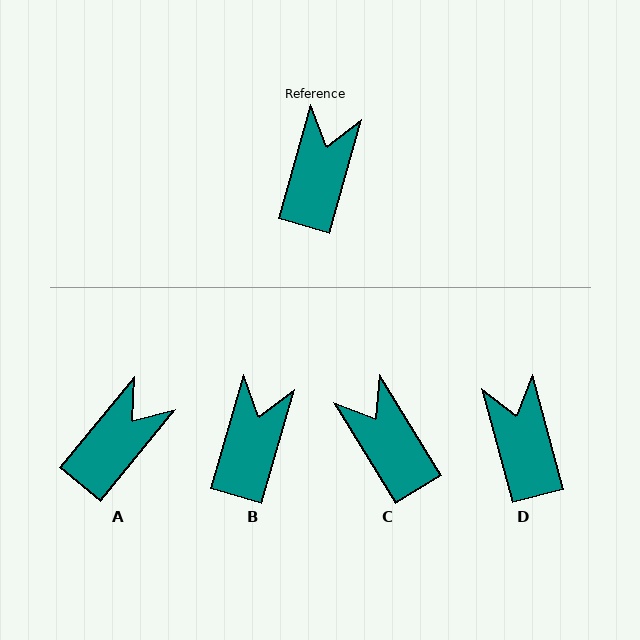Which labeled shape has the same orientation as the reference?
B.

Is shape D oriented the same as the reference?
No, it is off by about 31 degrees.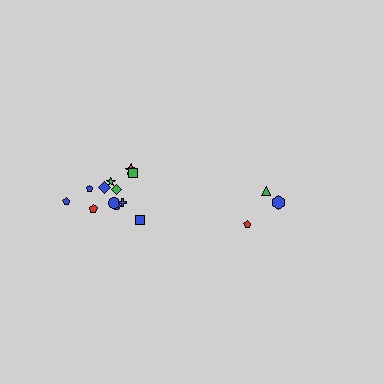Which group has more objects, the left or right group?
The left group.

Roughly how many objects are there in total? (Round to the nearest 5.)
Roughly 15 objects in total.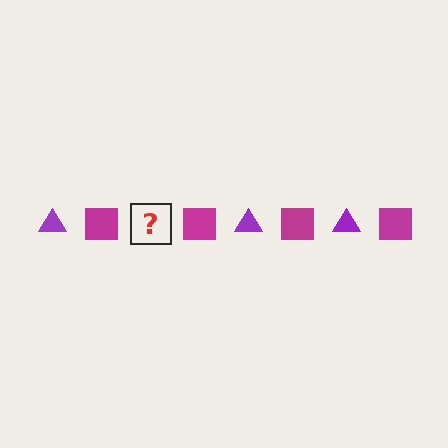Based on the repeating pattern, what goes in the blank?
The blank should be a purple triangle.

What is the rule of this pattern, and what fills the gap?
The rule is that the pattern alternates between purple triangle and magenta square. The gap should be filled with a purple triangle.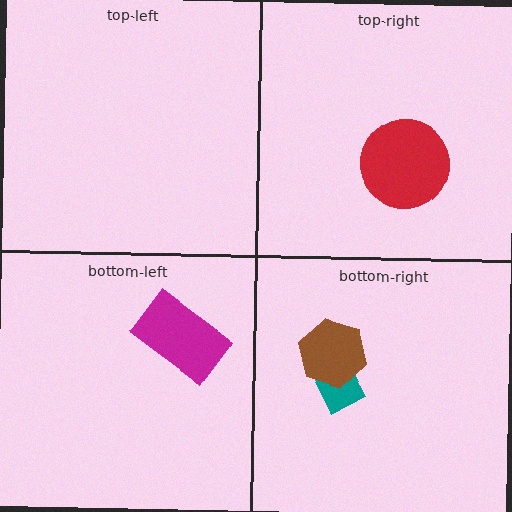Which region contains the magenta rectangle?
The bottom-left region.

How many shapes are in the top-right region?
1.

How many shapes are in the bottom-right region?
2.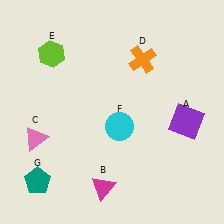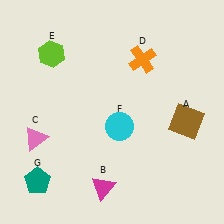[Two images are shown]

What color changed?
The square (A) changed from purple in Image 1 to brown in Image 2.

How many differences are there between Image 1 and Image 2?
There is 1 difference between the two images.